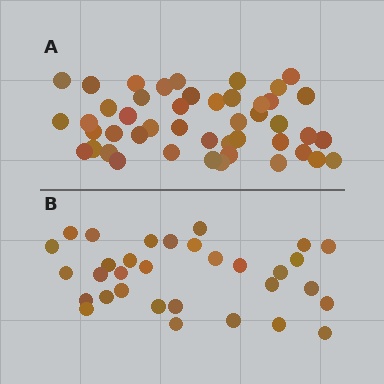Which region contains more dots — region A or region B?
Region A (the top region) has more dots.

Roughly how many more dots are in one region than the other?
Region A has approximately 15 more dots than region B.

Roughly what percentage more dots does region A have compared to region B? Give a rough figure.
About 45% more.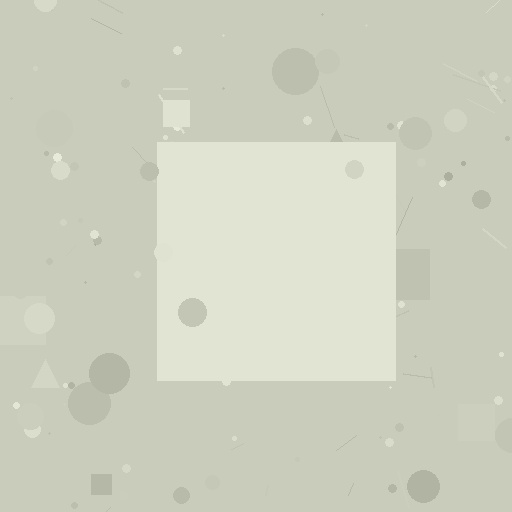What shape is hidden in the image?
A square is hidden in the image.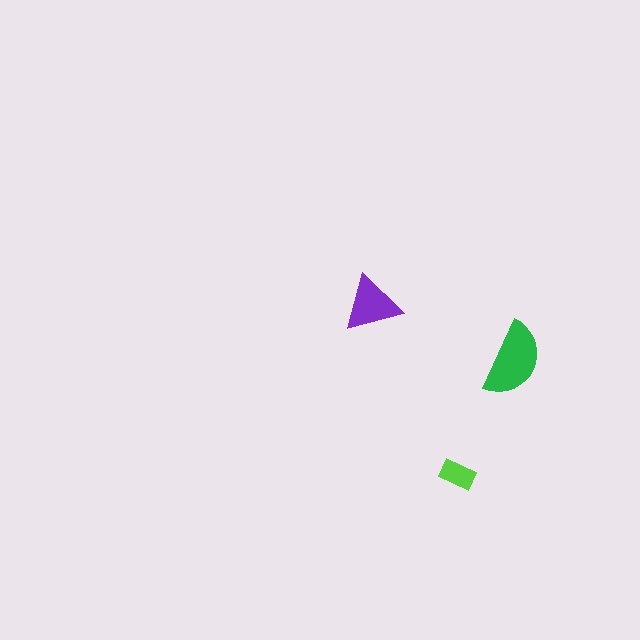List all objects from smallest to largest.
The lime rectangle, the purple triangle, the green semicircle.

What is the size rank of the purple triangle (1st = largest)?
2nd.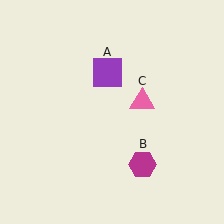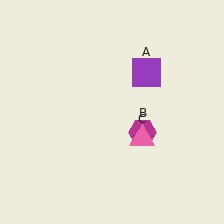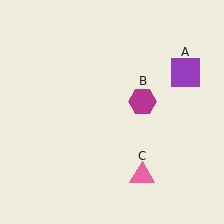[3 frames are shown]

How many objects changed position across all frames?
3 objects changed position: purple square (object A), magenta hexagon (object B), pink triangle (object C).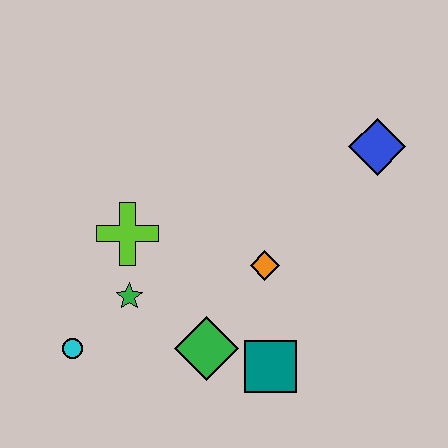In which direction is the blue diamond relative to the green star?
The blue diamond is to the right of the green star.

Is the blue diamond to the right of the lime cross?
Yes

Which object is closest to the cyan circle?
The green star is closest to the cyan circle.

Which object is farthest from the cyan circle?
The blue diamond is farthest from the cyan circle.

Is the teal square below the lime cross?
Yes